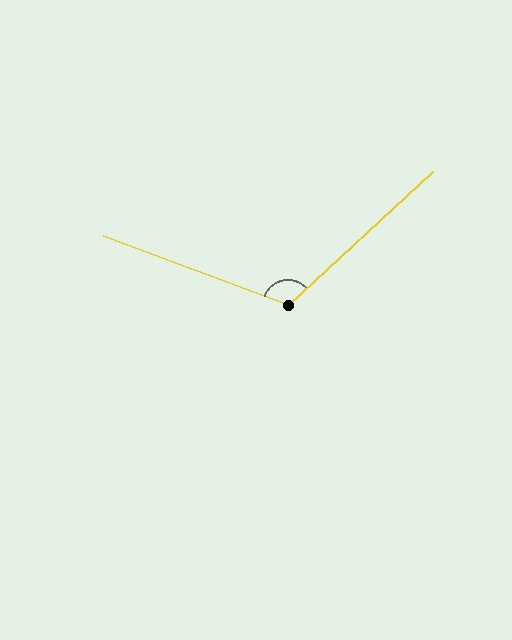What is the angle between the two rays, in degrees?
Approximately 117 degrees.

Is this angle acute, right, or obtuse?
It is obtuse.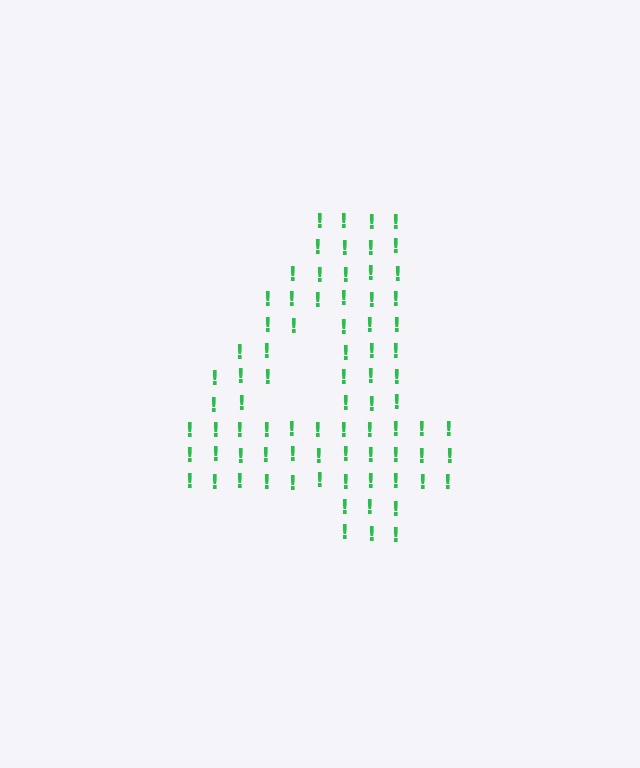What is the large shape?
The large shape is the digit 4.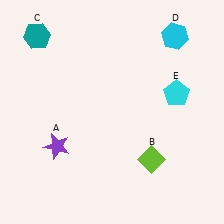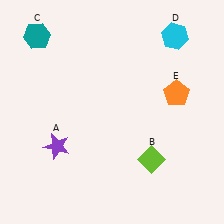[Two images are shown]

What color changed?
The pentagon (E) changed from cyan in Image 1 to orange in Image 2.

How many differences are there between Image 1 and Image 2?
There is 1 difference between the two images.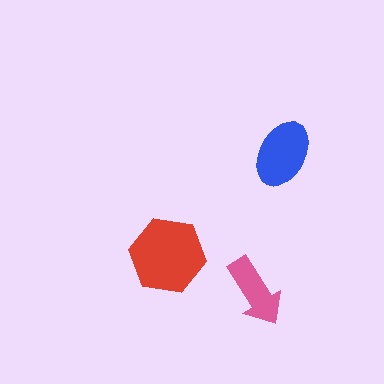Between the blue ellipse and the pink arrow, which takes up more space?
The blue ellipse.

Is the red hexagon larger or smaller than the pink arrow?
Larger.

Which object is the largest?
The red hexagon.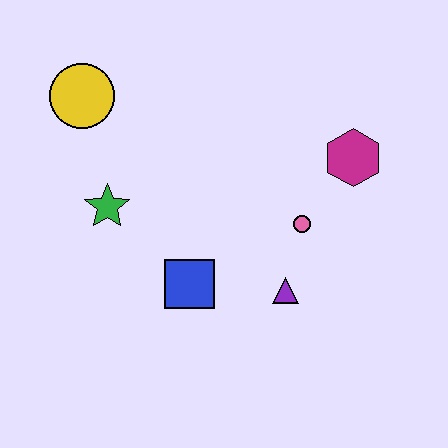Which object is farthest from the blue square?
The yellow circle is farthest from the blue square.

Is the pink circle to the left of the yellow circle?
No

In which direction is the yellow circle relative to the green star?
The yellow circle is above the green star.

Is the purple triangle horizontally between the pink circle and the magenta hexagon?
No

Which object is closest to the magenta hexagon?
The pink circle is closest to the magenta hexagon.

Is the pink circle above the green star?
No